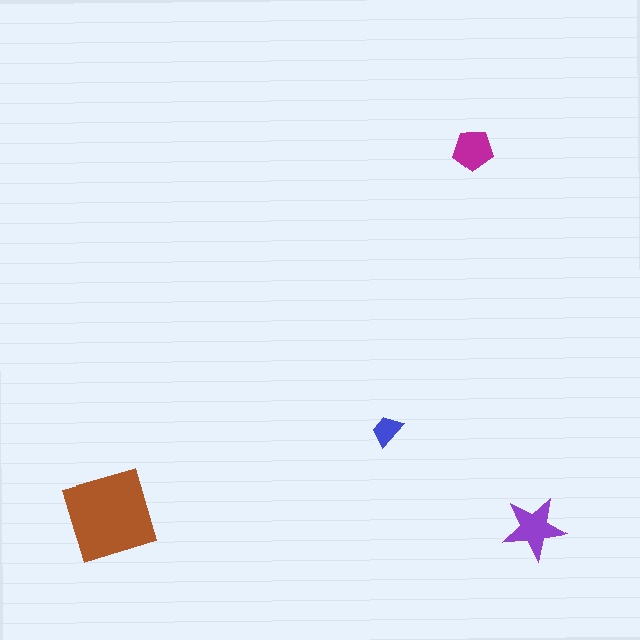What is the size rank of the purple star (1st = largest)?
2nd.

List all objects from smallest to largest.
The blue trapezoid, the magenta pentagon, the purple star, the brown diamond.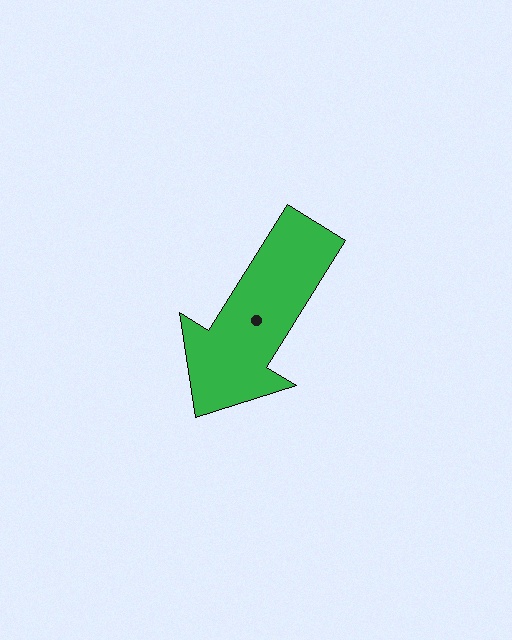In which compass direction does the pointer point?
Southwest.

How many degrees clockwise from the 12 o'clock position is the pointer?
Approximately 212 degrees.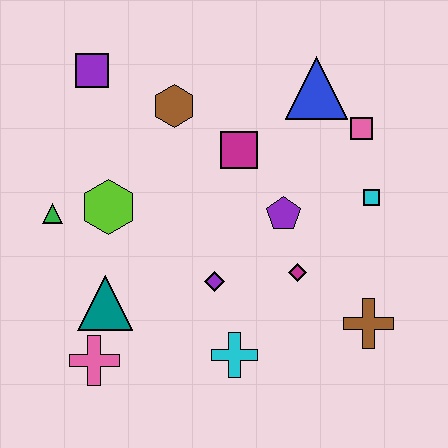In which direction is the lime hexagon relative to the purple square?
The lime hexagon is below the purple square.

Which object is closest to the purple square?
The brown hexagon is closest to the purple square.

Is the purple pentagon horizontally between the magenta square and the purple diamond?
No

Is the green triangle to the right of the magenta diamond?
No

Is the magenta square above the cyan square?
Yes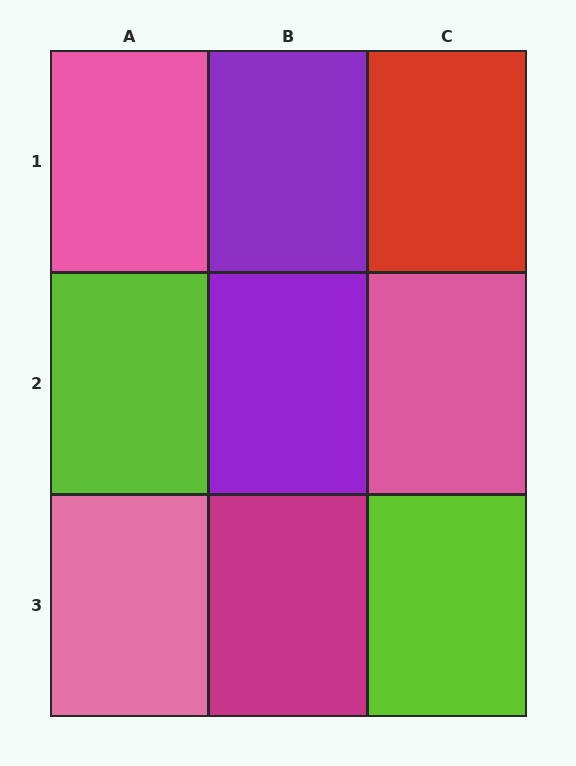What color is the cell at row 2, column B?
Purple.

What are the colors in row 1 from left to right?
Pink, purple, red.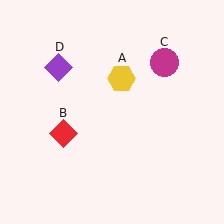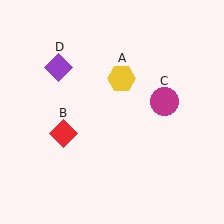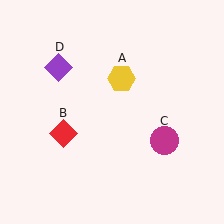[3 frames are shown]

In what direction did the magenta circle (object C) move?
The magenta circle (object C) moved down.